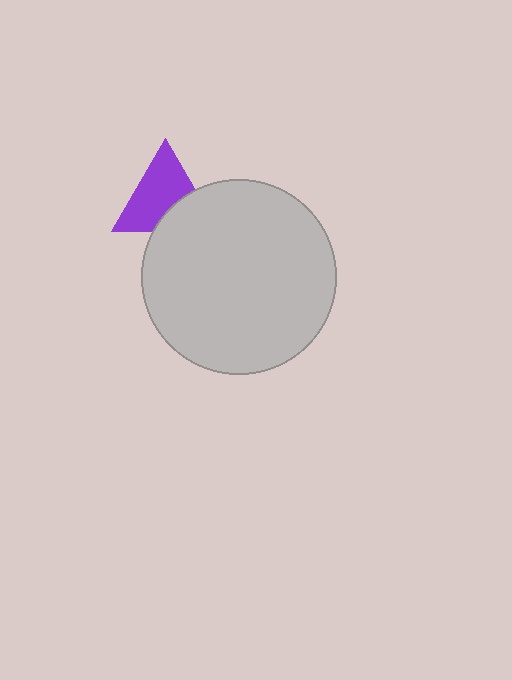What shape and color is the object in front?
The object in front is a light gray circle.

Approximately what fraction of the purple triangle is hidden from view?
Roughly 32% of the purple triangle is hidden behind the light gray circle.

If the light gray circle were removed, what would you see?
You would see the complete purple triangle.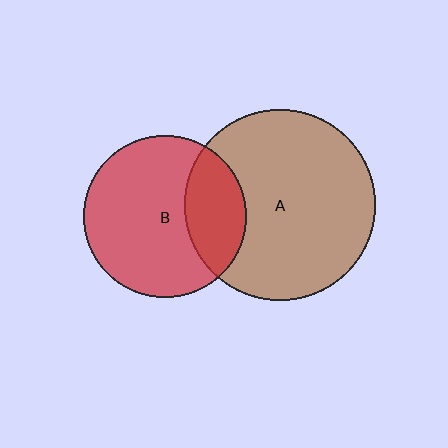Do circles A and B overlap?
Yes.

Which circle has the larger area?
Circle A (brown).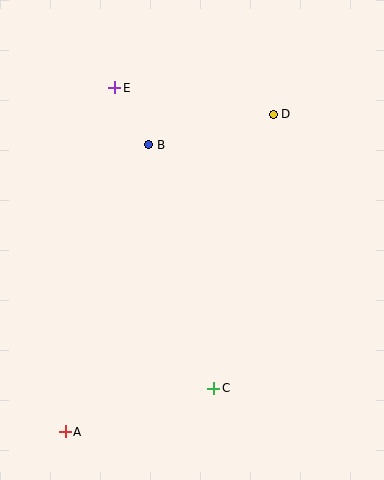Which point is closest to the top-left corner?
Point E is closest to the top-left corner.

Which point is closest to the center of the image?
Point B at (149, 145) is closest to the center.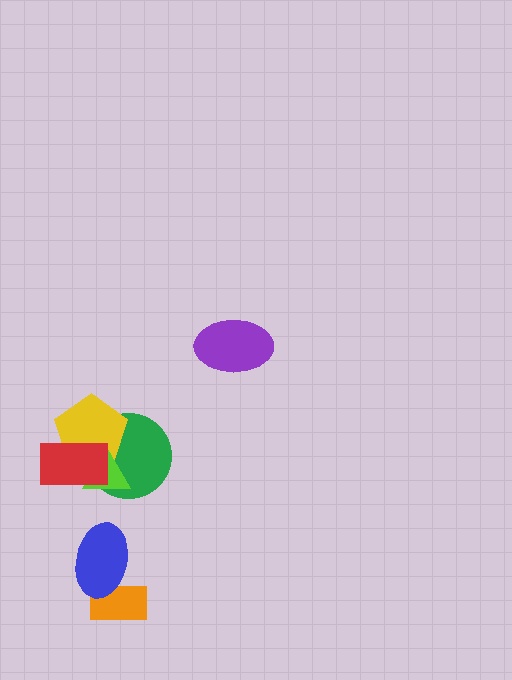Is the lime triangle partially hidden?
Yes, it is partially covered by another shape.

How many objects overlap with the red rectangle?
3 objects overlap with the red rectangle.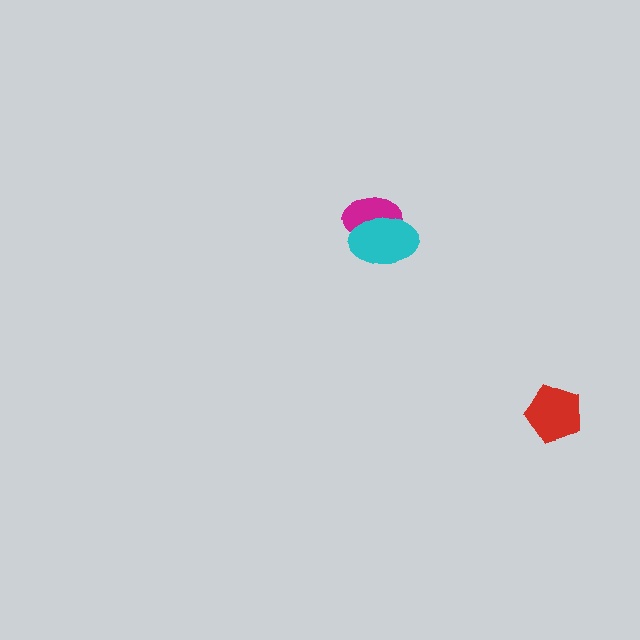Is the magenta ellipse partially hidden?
Yes, it is partially covered by another shape.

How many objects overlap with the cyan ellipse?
1 object overlaps with the cyan ellipse.